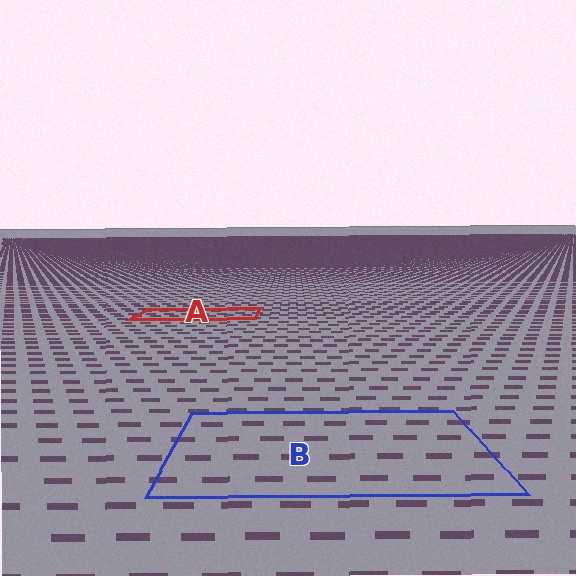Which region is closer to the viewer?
Region B is closer. The texture elements there are larger and more spread out.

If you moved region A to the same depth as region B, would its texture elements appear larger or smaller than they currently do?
They would appear larger. At a closer depth, the same texture elements are projected at a bigger on-screen size.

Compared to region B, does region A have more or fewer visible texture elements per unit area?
Region A has more texture elements per unit area — they are packed more densely because it is farther away.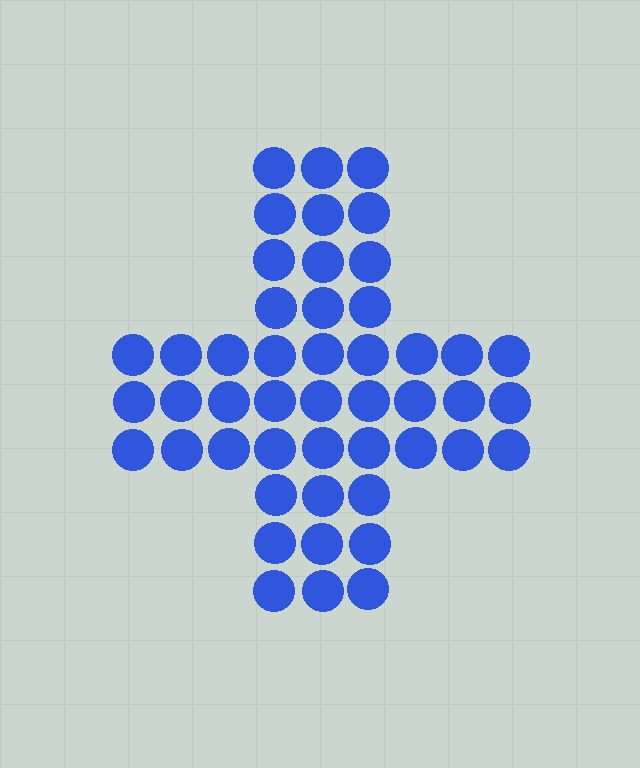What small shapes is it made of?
It is made of small circles.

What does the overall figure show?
The overall figure shows a cross.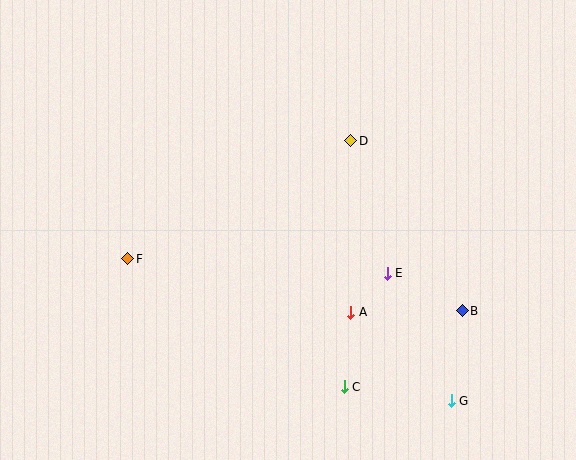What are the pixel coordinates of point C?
Point C is at (344, 387).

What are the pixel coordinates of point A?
Point A is at (351, 312).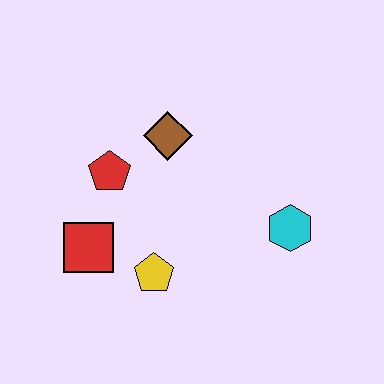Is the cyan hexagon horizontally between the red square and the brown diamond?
No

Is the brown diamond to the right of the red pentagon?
Yes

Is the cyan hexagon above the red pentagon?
No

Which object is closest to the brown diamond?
The red pentagon is closest to the brown diamond.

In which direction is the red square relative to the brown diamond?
The red square is below the brown diamond.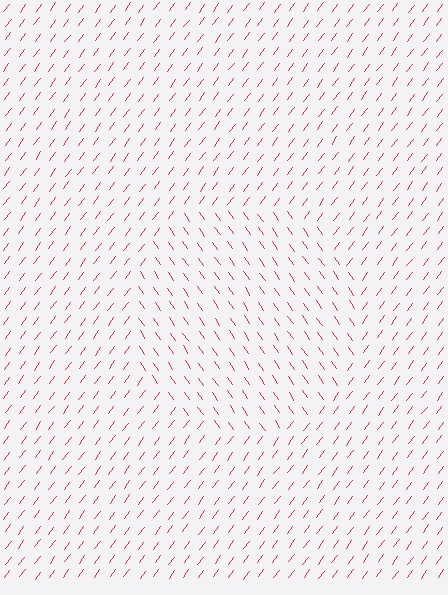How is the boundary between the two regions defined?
The boundary is defined purely by a change in line orientation (approximately 71 degrees difference). All lines are the same color and thickness.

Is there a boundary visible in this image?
Yes, there is a texture boundary formed by a change in line orientation.